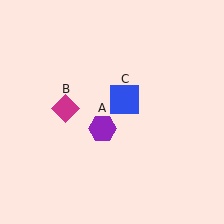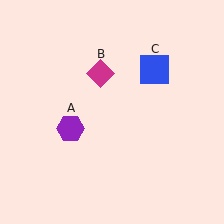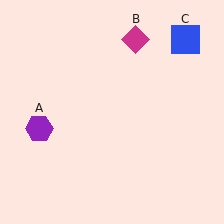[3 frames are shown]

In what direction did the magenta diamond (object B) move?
The magenta diamond (object B) moved up and to the right.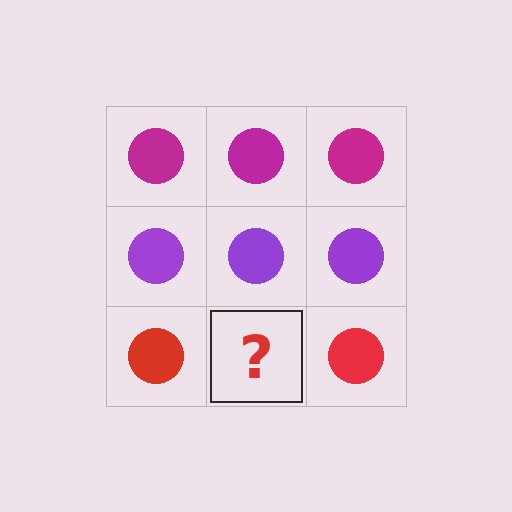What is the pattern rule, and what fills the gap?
The rule is that each row has a consistent color. The gap should be filled with a red circle.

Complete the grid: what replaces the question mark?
The question mark should be replaced with a red circle.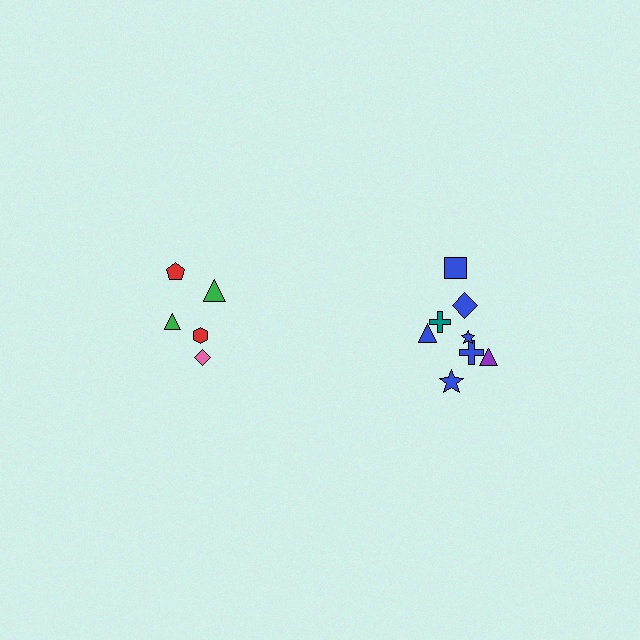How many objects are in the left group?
There are 5 objects.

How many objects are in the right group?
There are 8 objects.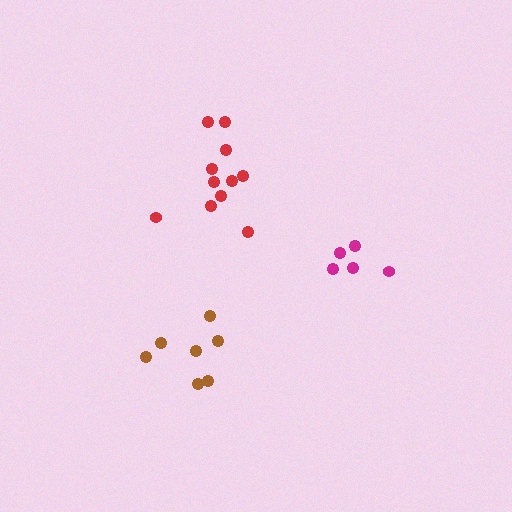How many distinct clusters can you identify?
There are 3 distinct clusters.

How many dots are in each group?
Group 1: 7 dots, Group 2: 5 dots, Group 3: 11 dots (23 total).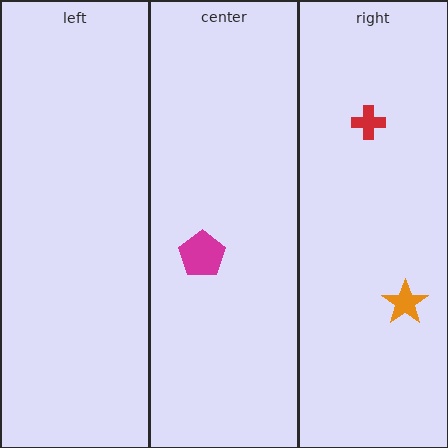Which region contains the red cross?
The right region.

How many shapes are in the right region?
2.